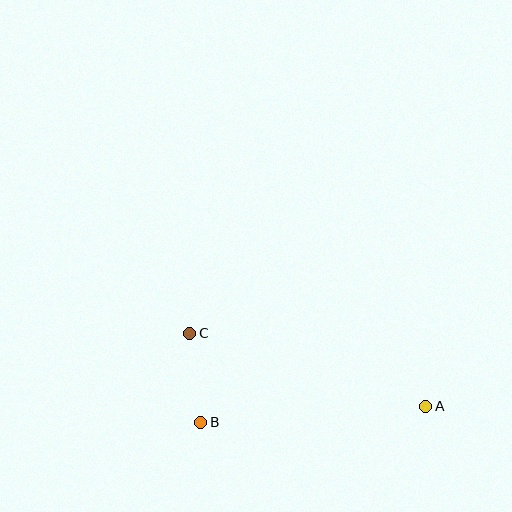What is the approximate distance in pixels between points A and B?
The distance between A and B is approximately 225 pixels.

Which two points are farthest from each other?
Points A and C are farthest from each other.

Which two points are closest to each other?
Points B and C are closest to each other.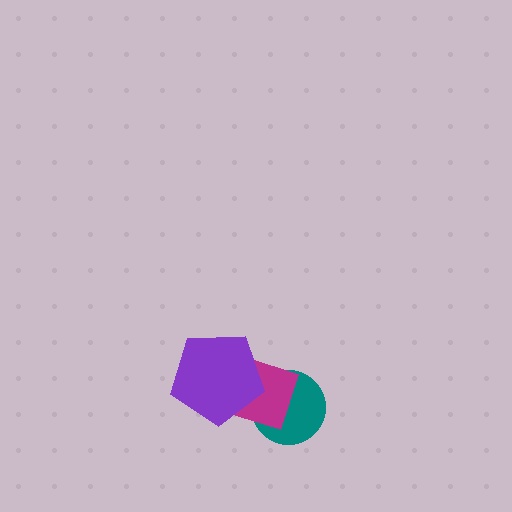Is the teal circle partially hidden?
Yes, it is partially covered by another shape.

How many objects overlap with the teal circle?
2 objects overlap with the teal circle.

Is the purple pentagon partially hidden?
No, no other shape covers it.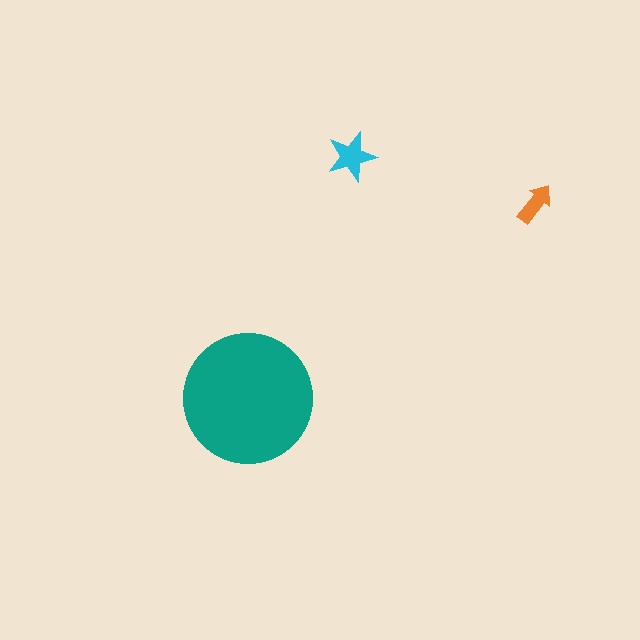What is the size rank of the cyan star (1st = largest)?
2nd.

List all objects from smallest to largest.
The orange arrow, the cyan star, the teal circle.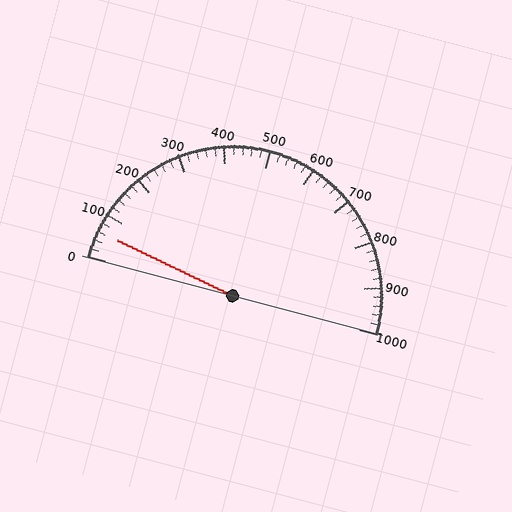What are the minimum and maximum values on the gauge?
The gauge ranges from 0 to 1000.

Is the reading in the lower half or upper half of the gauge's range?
The reading is in the lower half of the range (0 to 1000).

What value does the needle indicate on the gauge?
The needle indicates approximately 60.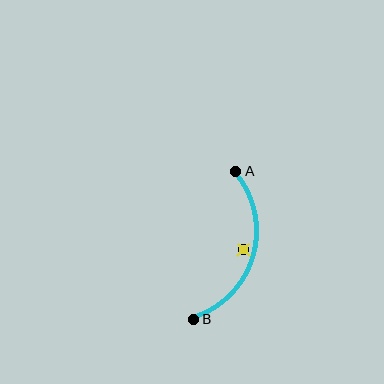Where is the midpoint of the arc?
The arc midpoint is the point on the curve farthest from the straight line joining A and B. It sits to the right of that line.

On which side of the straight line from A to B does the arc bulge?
The arc bulges to the right of the straight line connecting A and B.